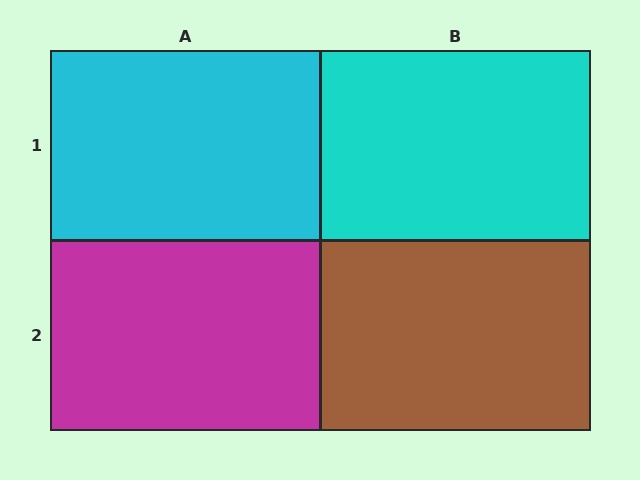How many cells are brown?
1 cell is brown.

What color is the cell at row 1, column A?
Cyan.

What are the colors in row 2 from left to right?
Magenta, brown.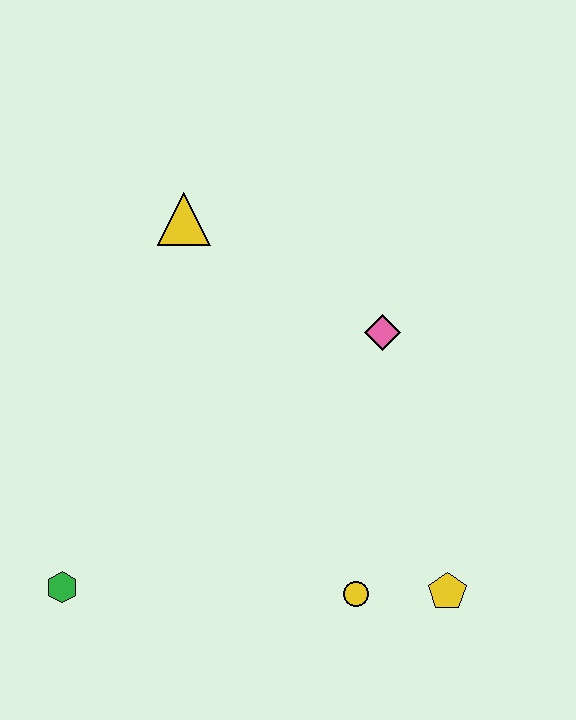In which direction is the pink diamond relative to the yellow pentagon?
The pink diamond is above the yellow pentagon.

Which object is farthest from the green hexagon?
The pink diamond is farthest from the green hexagon.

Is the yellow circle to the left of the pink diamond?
Yes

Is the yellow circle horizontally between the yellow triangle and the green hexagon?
No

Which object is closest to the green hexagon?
The yellow circle is closest to the green hexagon.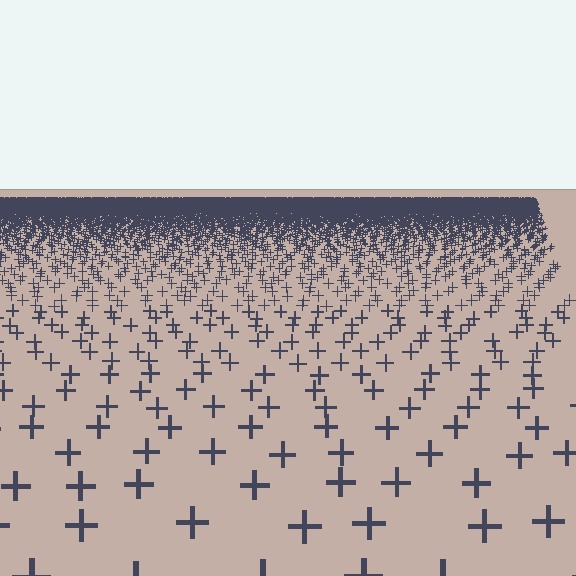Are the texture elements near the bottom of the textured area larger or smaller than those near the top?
Larger. Near the bottom, elements are closer to the viewer and appear at a bigger on-screen size.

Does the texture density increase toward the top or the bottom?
Density increases toward the top.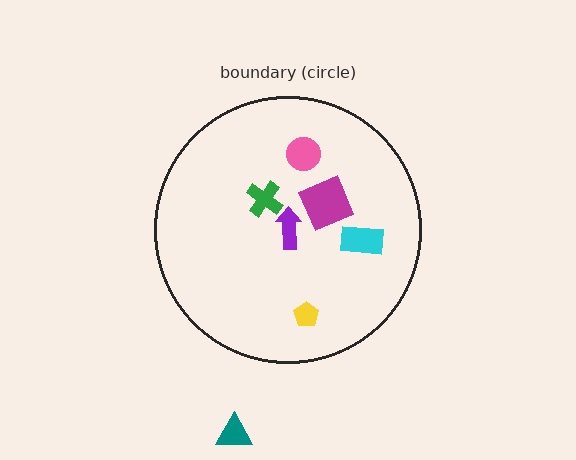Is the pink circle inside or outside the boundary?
Inside.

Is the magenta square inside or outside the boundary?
Inside.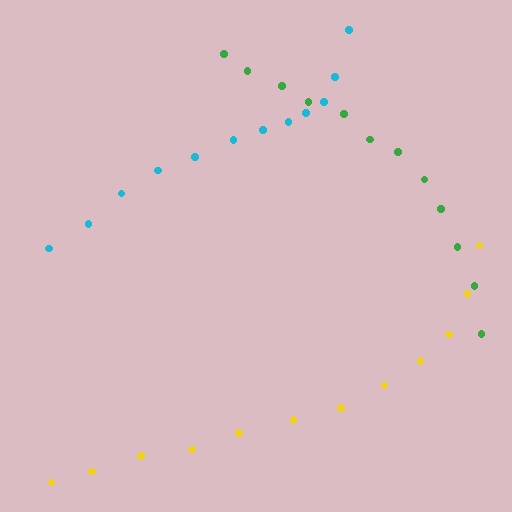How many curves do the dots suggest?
There are 3 distinct paths.